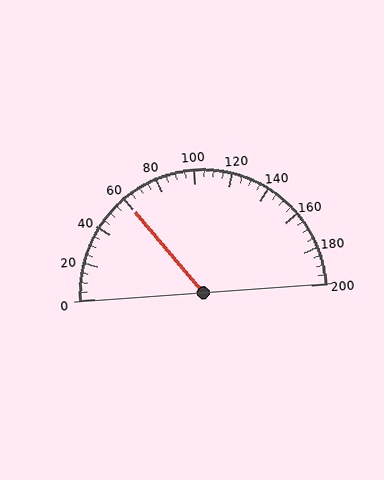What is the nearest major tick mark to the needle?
The nearest major tick mark is 60.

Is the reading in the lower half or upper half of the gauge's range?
The reading is in the lower half of the range (0 to 200).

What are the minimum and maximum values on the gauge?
The gauge ranges from 0 to 200.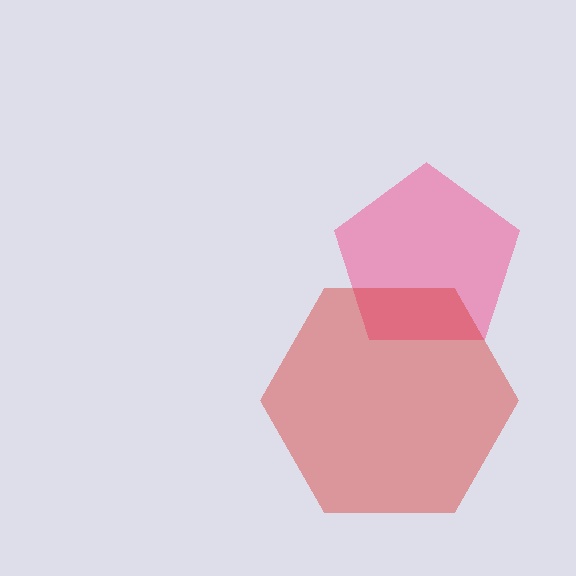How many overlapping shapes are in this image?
There are 2 overlapping shapes in the image.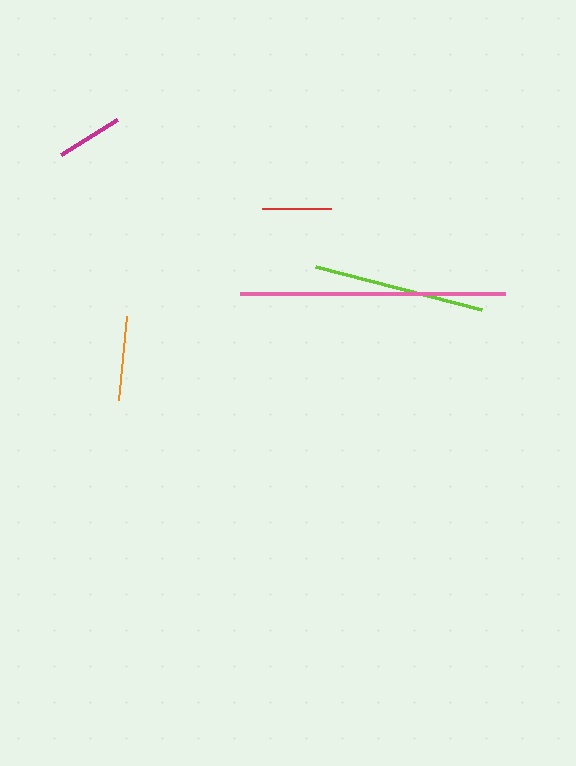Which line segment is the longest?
The pink line is the longest at approximately 265 pixels.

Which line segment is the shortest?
The magenta line is the shortest at approximately 66 pixels.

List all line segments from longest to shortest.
From longest to shortest: pink, lime, orange, red, magenta.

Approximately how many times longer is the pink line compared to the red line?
The pink line is approximately 3.9 times the length of the red line.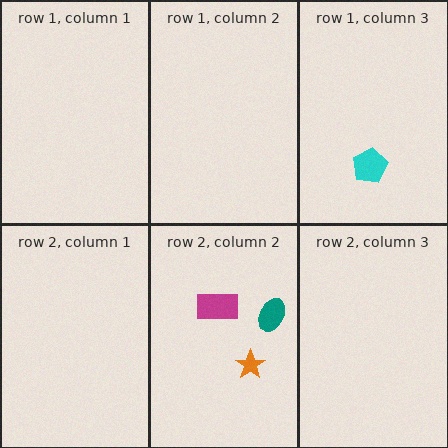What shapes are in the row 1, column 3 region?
The cyan pentagon.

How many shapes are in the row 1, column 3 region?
1.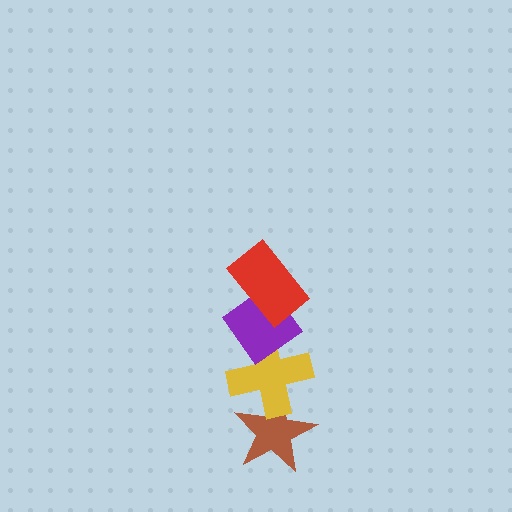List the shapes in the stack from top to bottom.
From top to bottom: the red rectangle, the purple diamond, the yellow cross, the brown star.